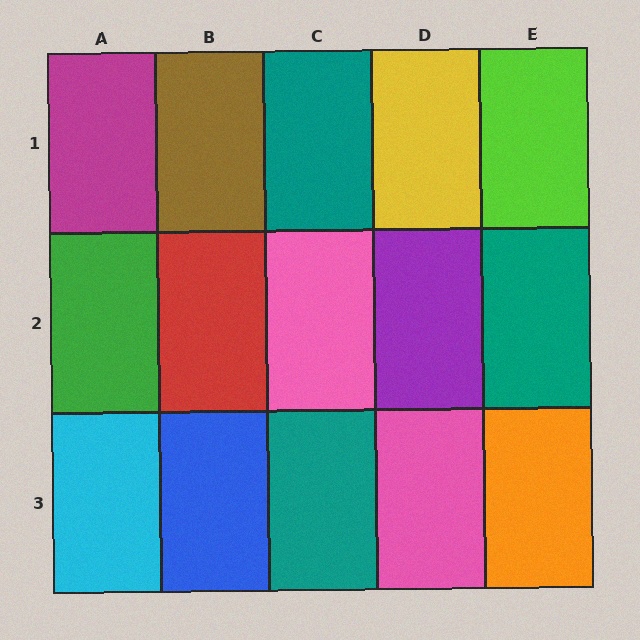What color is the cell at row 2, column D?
Purple.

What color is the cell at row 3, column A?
Cyan.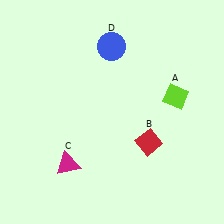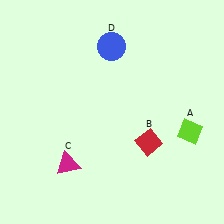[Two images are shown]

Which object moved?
The lime diamond (A) moved down.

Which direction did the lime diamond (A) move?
The lime diamond (A) moved down.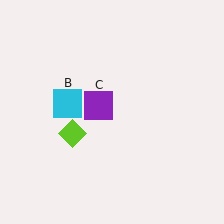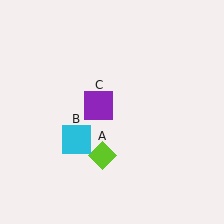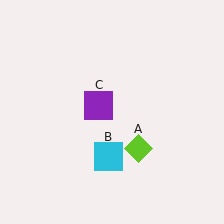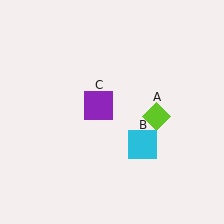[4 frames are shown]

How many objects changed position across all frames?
2 objects changed position: lime diamond (object A), cyan square (object B).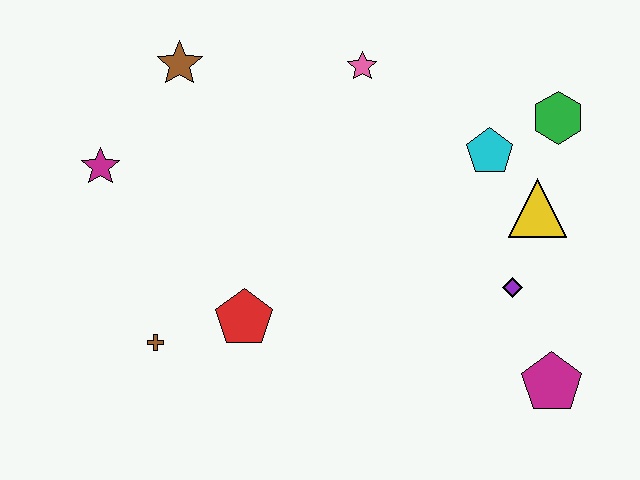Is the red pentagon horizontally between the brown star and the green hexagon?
Yes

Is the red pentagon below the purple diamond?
Yes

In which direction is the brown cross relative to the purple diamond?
The brown cross is to the left of the purple diamond.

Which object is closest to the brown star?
The magenta star is closest to the brown star.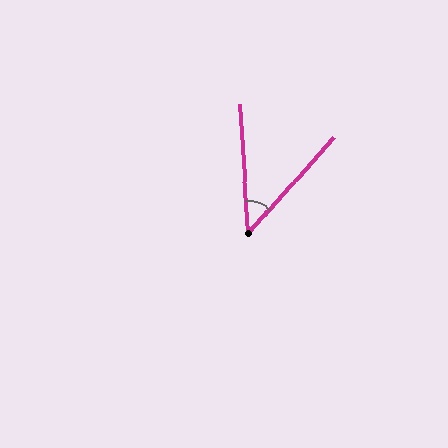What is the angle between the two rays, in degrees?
Approximately 45 degrees.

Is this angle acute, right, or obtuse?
It is acute.